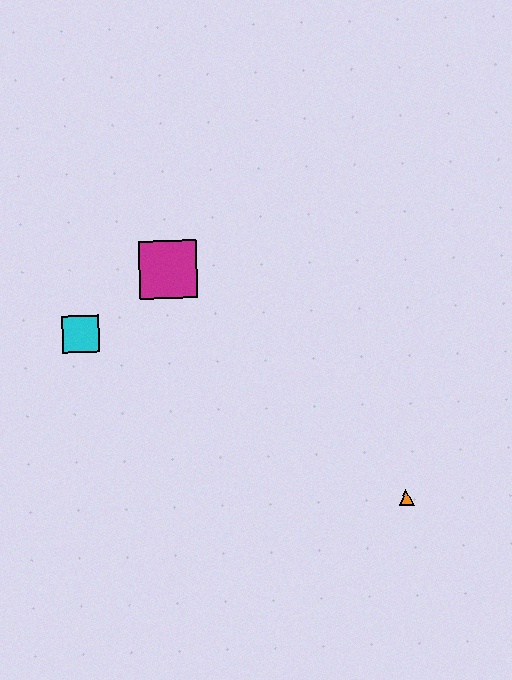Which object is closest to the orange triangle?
The magenta square is closest to the orange triangle.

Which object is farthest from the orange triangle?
The cyan square is farthest from the orange triangle.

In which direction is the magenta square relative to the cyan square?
The magenta square is to the right of the cyan square.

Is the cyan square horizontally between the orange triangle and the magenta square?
No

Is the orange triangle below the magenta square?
Yes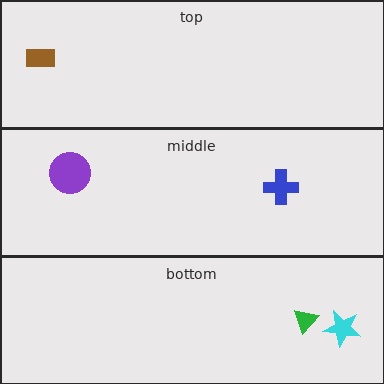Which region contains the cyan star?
The bottom region.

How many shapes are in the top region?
1.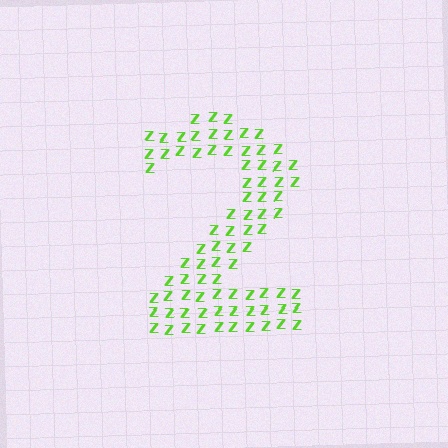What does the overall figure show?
The overall figure shows the digit 2.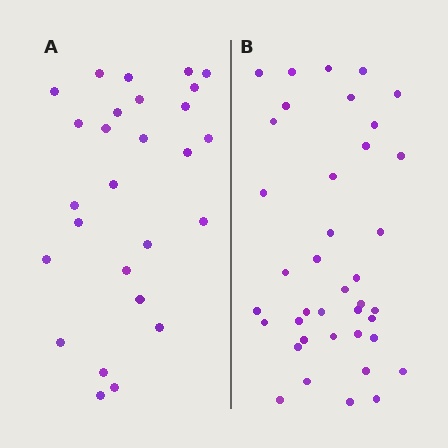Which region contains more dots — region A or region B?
Region B (the right region) has more dots.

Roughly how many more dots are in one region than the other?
Region B has roughly 12 or so more dots than region A.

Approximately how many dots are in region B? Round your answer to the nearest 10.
About 40 dots. (The exact count is 39, which rounds to 40.)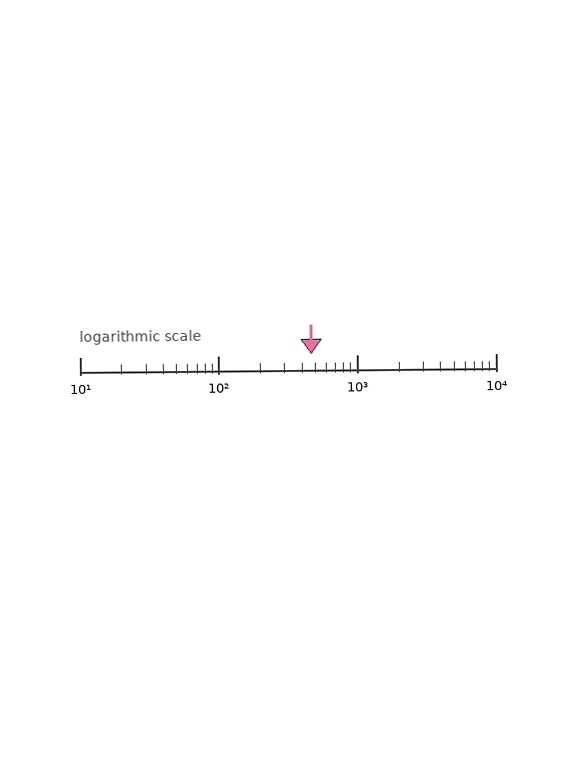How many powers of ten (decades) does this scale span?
The scale spans 3 decades, from 10 to 10000.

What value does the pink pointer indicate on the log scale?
The pointer indicates approximately 470.